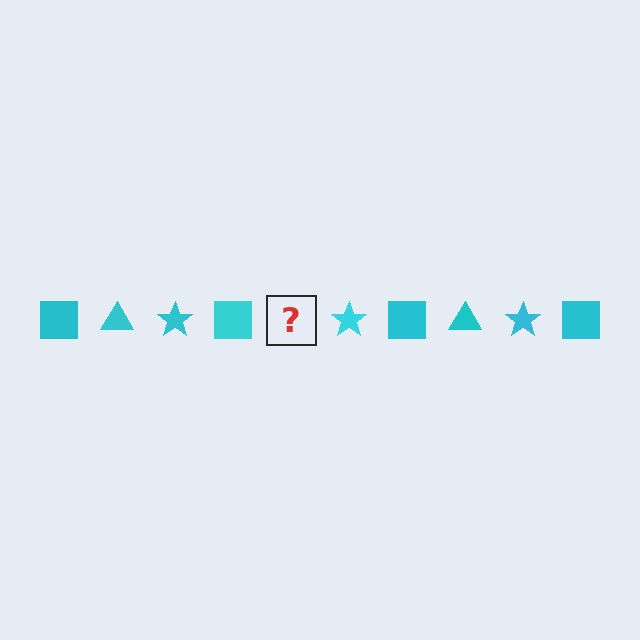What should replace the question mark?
The question mark should be replaced with a cyan triangle.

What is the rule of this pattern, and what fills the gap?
The rule is that the pattern cycles through square, triangle, star shapes in cyan. The gap should be filled with a cyan triangle.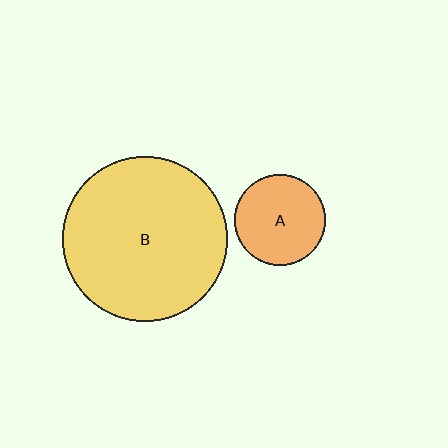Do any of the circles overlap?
No, none of the circles overlap.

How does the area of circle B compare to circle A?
Approximately 3.3 times.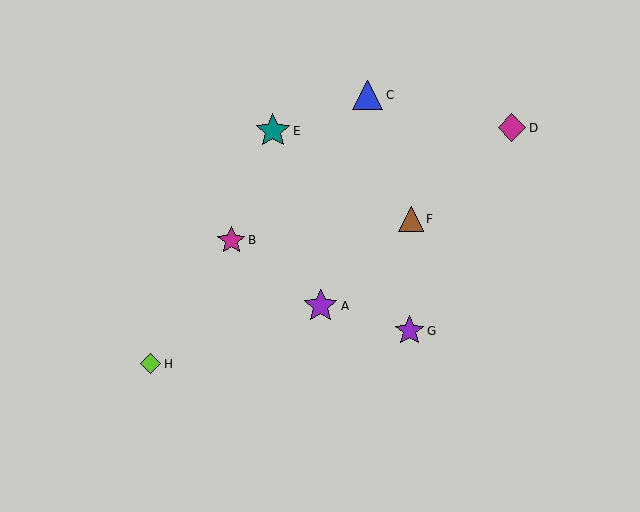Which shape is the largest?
The teal star (labeled E) is the largest.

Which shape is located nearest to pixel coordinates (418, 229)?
The brown triangle (labeled F) at (411, 219) is nearest to that location.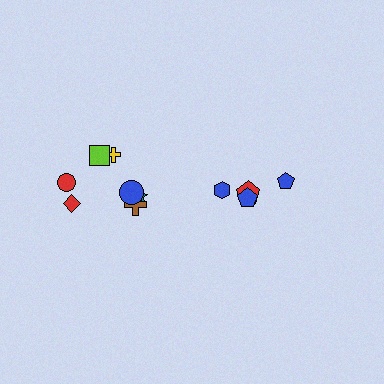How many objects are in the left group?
There are 7 objects.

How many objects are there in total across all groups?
There are 11 objects.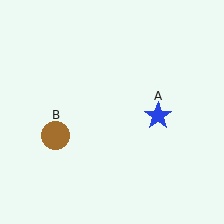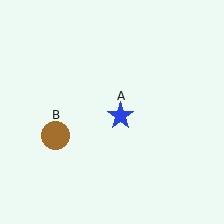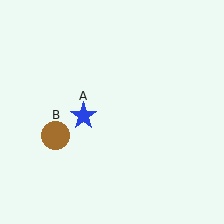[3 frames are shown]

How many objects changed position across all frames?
1 object changed position: blue star (object A).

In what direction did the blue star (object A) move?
The blue star (object A) moved left.